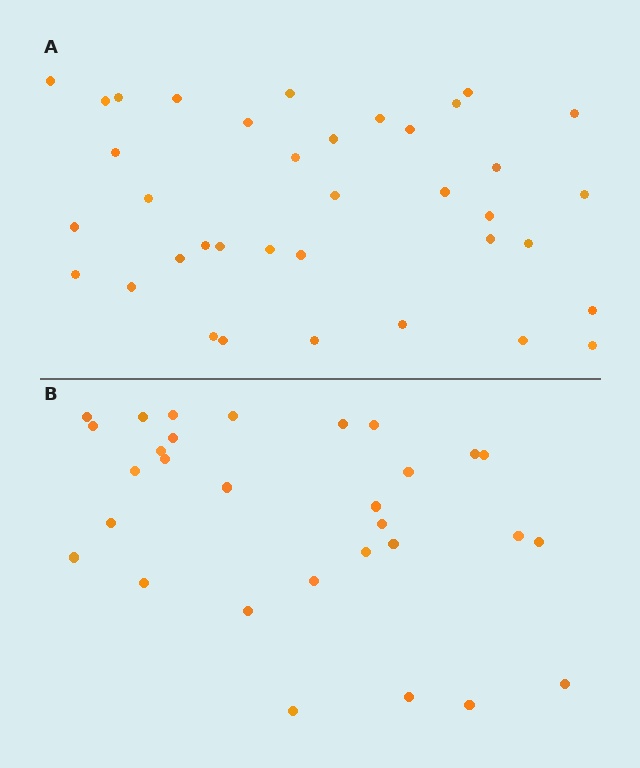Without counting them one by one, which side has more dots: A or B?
Region A (the top region) has more dots.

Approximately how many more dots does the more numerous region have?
Region A has roughly 8 or so more dots than region B.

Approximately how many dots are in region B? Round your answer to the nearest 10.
About 30 dots.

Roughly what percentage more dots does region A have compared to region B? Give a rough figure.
About 25% more.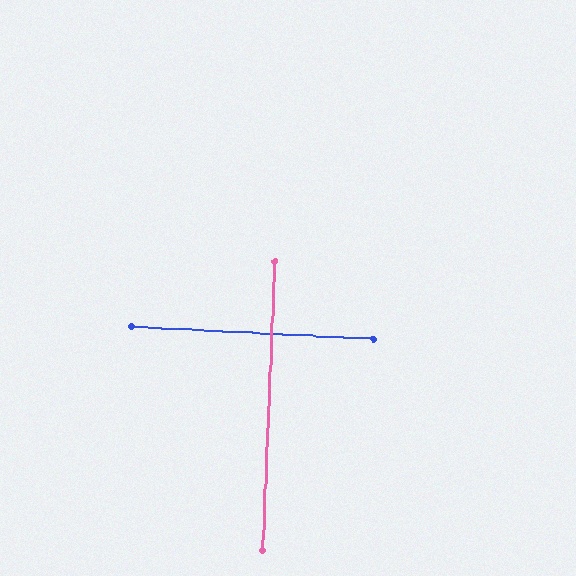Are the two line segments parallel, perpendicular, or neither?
Perpendicular — they meet at approximately 89°.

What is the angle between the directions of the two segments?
Approximately 89 degrees.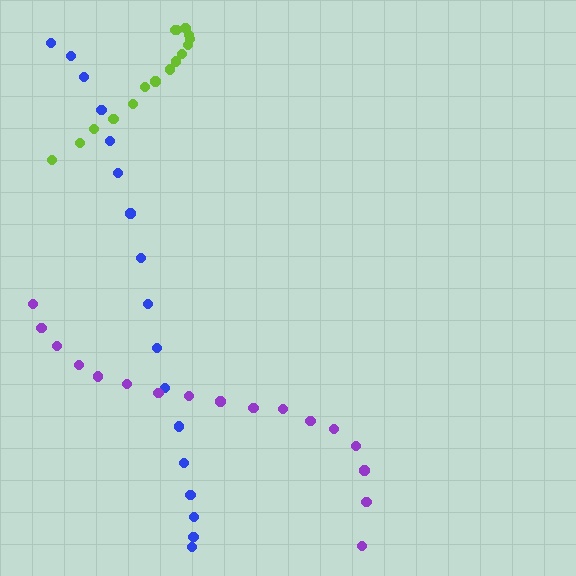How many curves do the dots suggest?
There are 3 distinct paths.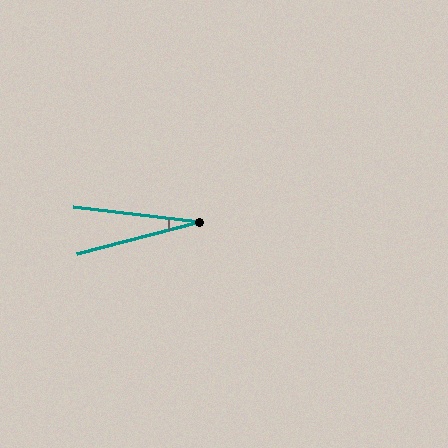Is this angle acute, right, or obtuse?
It is acute.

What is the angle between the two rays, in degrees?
Approximately 21 degrees.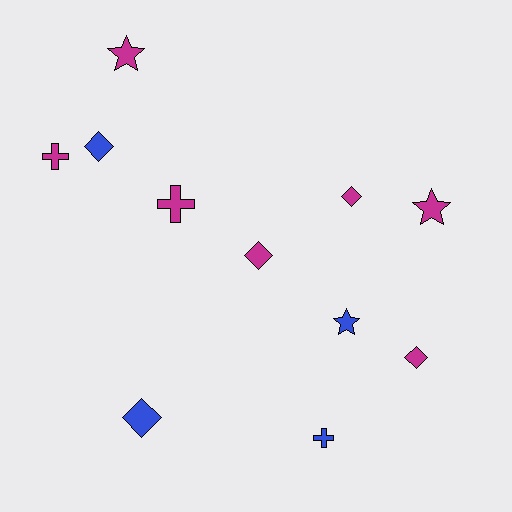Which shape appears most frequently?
Diamond, with 5 objects.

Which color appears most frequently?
Magenta, with 7 objects.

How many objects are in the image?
There are 11 objects.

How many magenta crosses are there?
There are 2 magenta crosses.